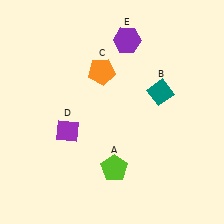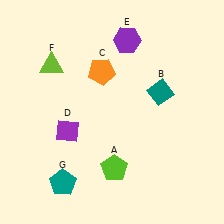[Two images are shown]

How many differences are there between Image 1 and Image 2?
There are 2 differences between the two images.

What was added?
A lime triangle (F), a teal pentagon (G) were added in Image 2.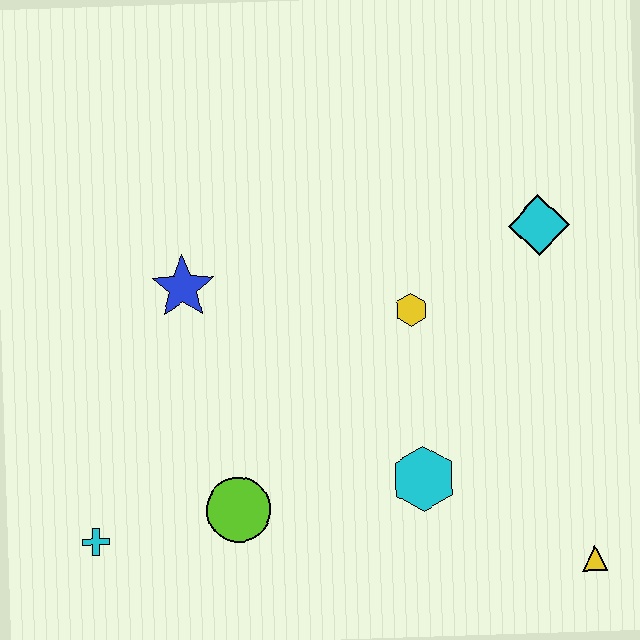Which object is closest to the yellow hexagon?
The cyan diamond is closest to the yellow hexagon.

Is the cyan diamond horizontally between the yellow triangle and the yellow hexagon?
Yes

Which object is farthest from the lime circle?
The cyan diamond is farthest from the lime circle.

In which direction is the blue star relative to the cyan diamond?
The blue star is to the left of the cyan diamond.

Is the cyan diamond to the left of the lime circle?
No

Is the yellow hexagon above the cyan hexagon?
Yes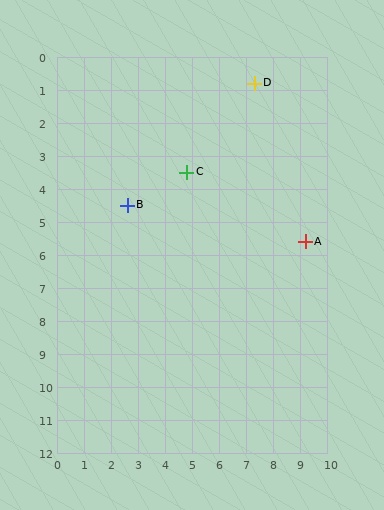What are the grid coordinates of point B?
Point B is at approximately (2.6, 4.5).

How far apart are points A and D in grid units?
Points A and D are about 5.2 grid units apart.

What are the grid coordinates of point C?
Point C is at approximately (4.8, 3.5).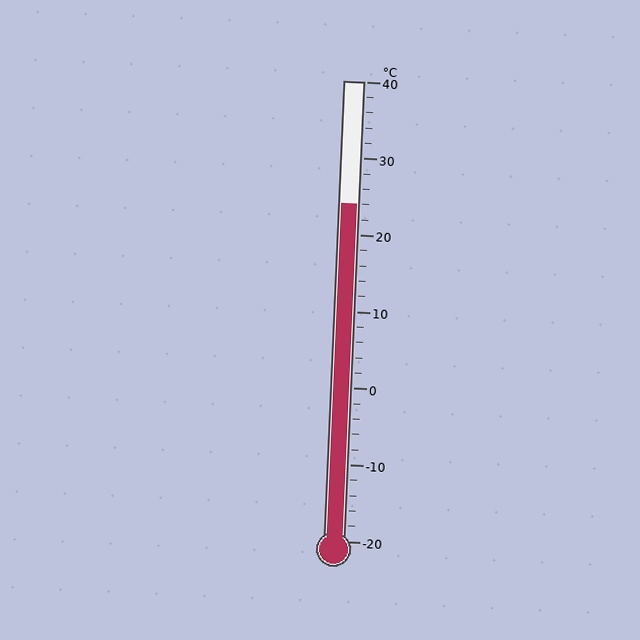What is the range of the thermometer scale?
The thermometer scale ranges from -20°C to 40°C.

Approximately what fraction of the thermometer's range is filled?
The thermometer is filled to approximately 75% of its range.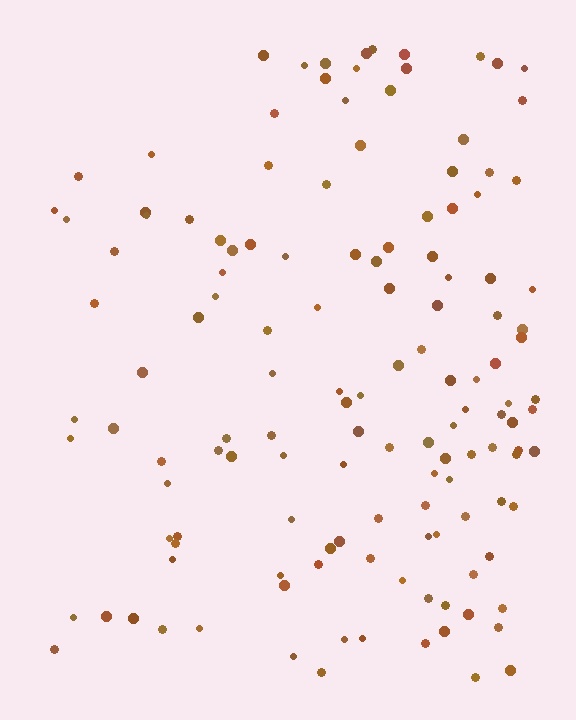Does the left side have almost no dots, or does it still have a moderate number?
Still a moderate number, just noticeably fewer than the right.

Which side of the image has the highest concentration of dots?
The right.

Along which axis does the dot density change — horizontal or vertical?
Horizontal.